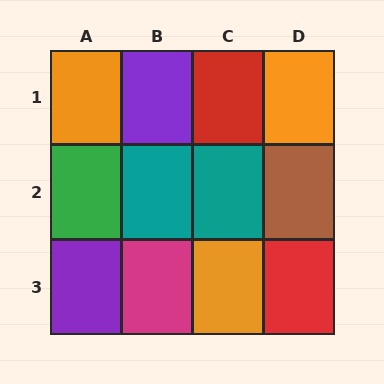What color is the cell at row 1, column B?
Purple.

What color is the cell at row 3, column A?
Purple.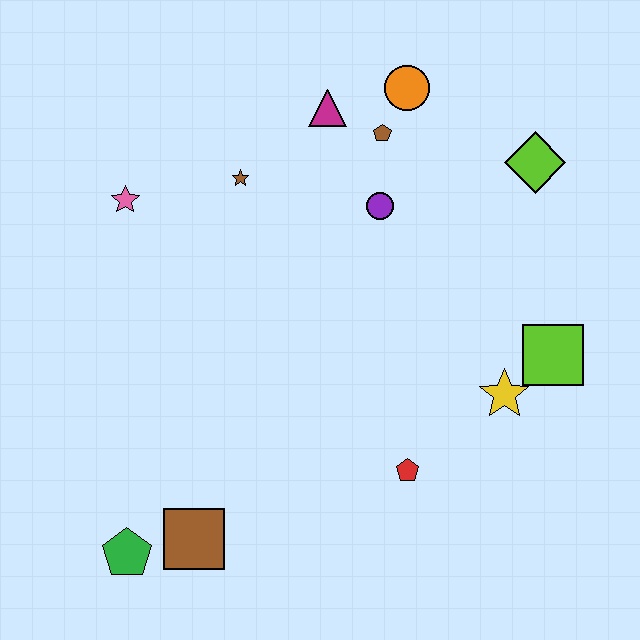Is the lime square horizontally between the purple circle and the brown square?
No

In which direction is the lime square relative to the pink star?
The lime square is to the right of the pink star.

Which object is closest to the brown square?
The green pentagon is closest to the brown square.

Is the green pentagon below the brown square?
Yes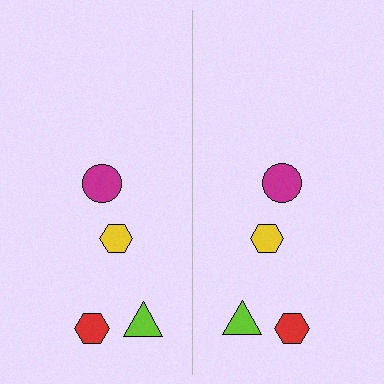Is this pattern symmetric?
Yes, this pattern has bilateral (reflection) symmetry.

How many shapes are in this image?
There are 8 shapes in this image.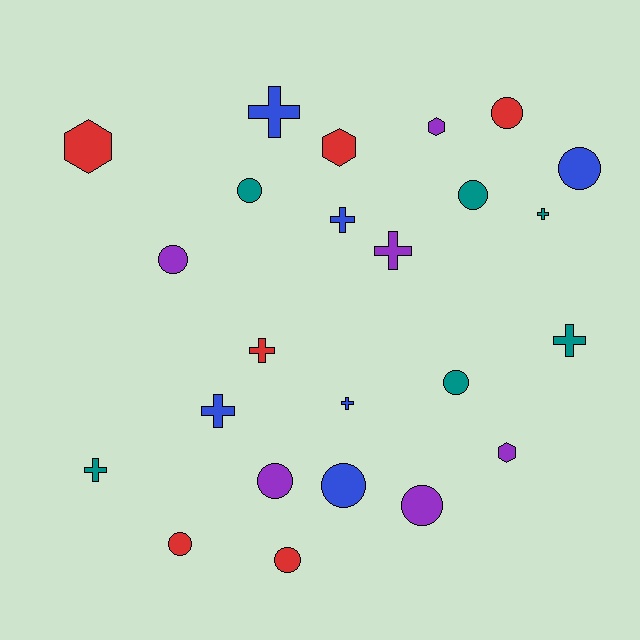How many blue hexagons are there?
There are no blue hexagons.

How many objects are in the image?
There are 24 objects.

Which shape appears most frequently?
Circle, with 11 objects.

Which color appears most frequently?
Blue, with 6 objects.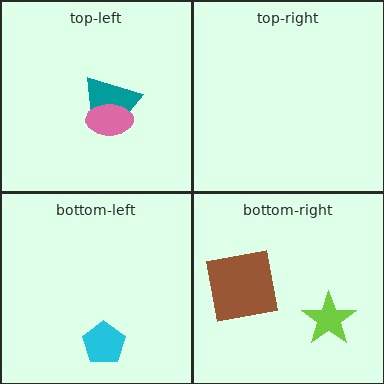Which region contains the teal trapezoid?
The top-left region.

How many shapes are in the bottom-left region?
1.